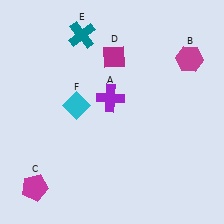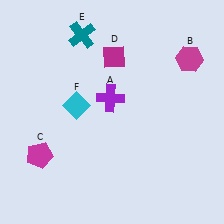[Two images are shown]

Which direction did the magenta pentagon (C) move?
The magenta pentagon (C) moved up.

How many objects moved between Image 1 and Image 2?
1 object moved between the two images.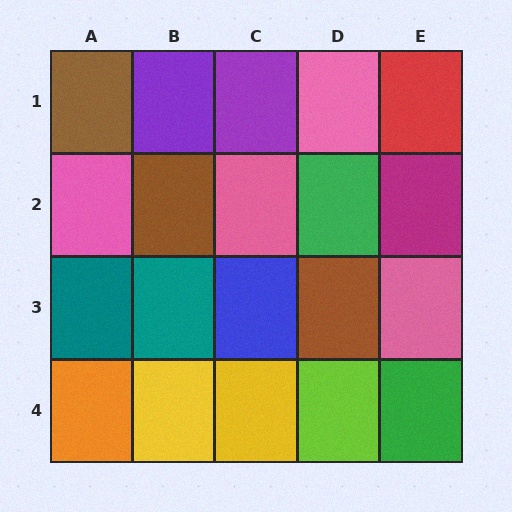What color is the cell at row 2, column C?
Pink.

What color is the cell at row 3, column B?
Teal.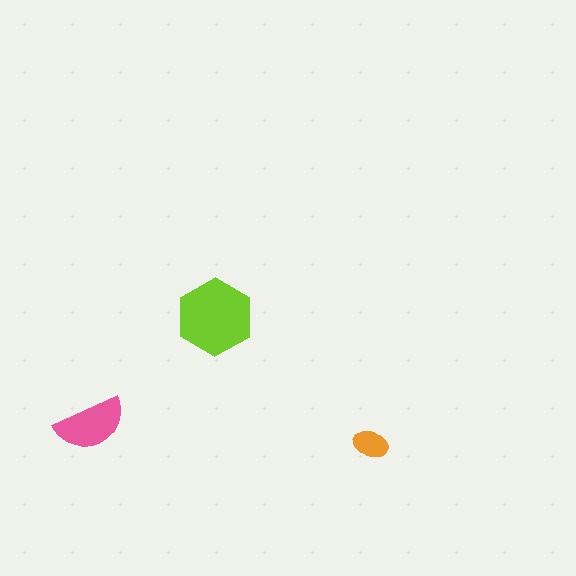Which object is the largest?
The lime hexagon.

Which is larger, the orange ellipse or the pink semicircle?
The pink semicircle.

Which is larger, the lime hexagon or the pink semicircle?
The lime hexagon.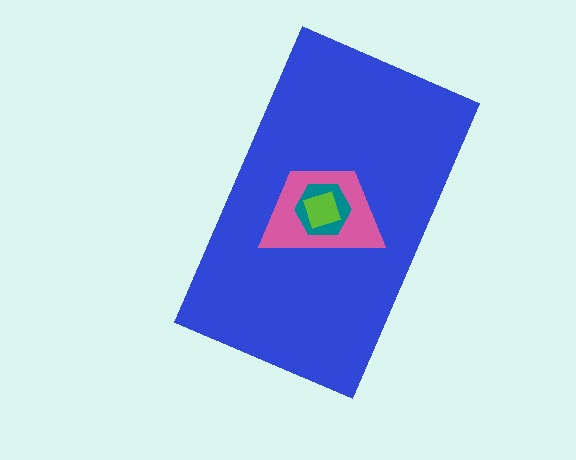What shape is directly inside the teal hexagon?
The lime square.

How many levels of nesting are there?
4.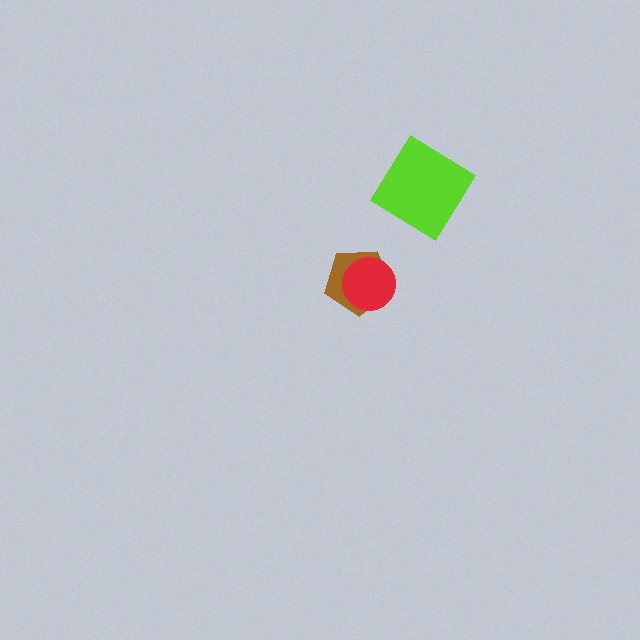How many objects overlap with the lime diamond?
0 objects overlap with the lime diamond.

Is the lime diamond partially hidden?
No, no other shape covers it.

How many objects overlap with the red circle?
1 object overlaps with the red circle.